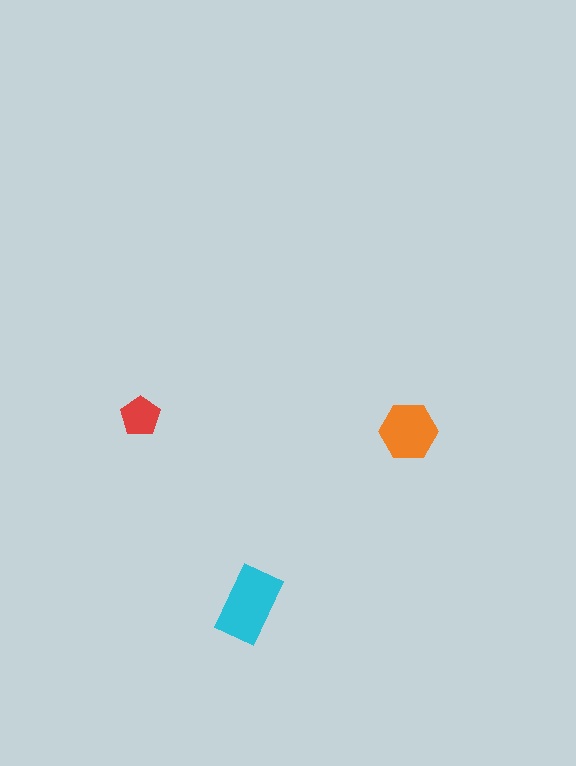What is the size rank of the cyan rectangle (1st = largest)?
1st.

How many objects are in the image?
There are 3 objects in the image.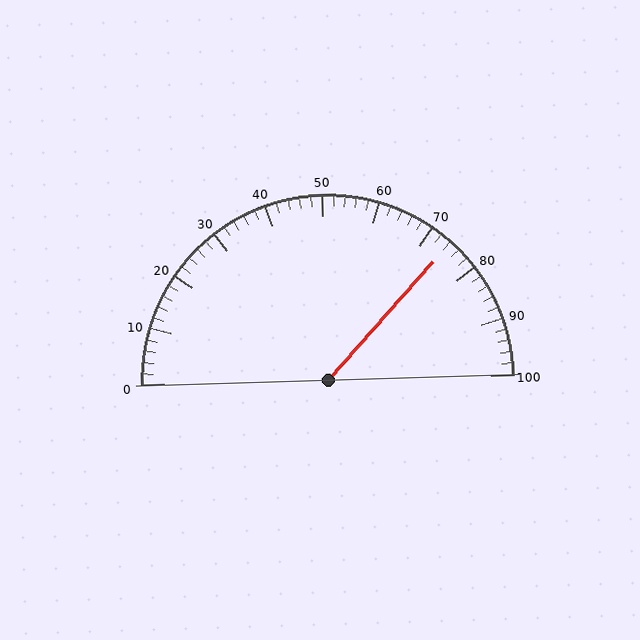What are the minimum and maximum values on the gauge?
The gauge ranges from 0 to 100.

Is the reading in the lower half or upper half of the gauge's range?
The reading is in the upper half of the range (0 to 100).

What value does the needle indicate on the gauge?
The needle indicates approximately 74.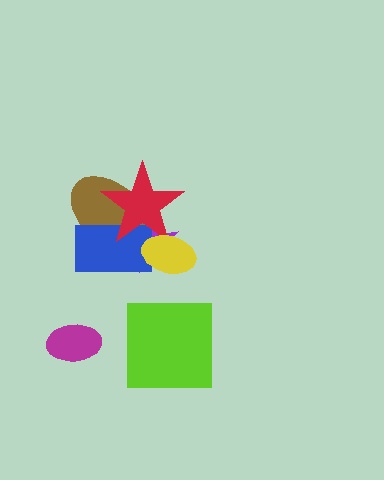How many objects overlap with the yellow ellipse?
3 objects overlap with the yellow ellipse.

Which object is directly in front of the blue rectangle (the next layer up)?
The red star is directly in front of the blue rectangle.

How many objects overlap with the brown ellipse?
3 objects overlap with the brown ellipse.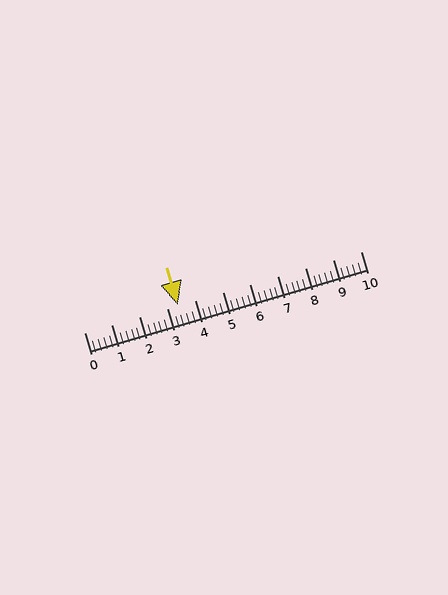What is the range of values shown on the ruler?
The ruler shows values from 0 to 10.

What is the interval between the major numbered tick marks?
The major tick marks are spaced 1 units apart.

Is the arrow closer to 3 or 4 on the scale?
The arrow is closer to 3.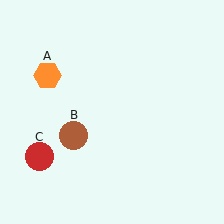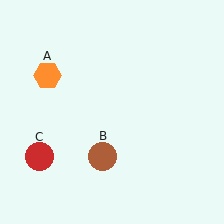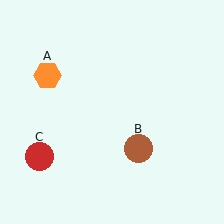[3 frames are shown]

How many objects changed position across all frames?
1 object changed position: brown circle (object B).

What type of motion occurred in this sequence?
The brown circle (object B) rotated counterclockwise around the center of the scene.